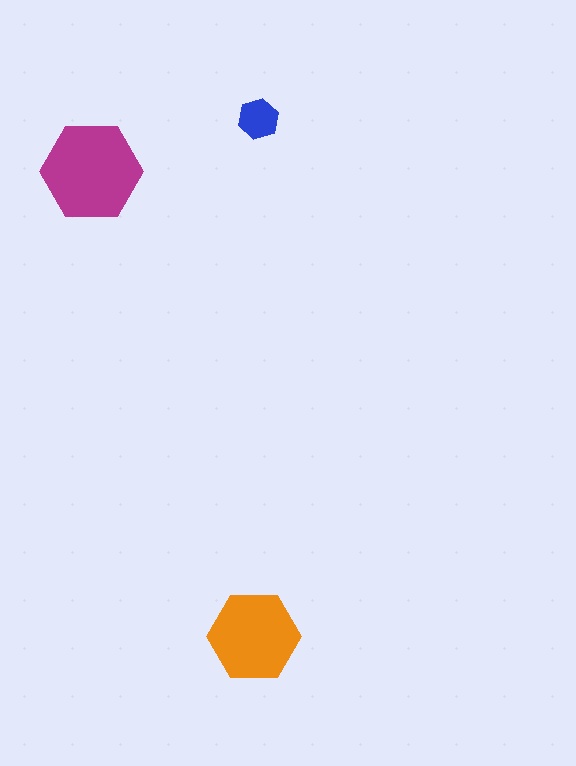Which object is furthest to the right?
The blue hexagon is rightmost.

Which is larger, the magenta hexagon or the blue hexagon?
The magenta one.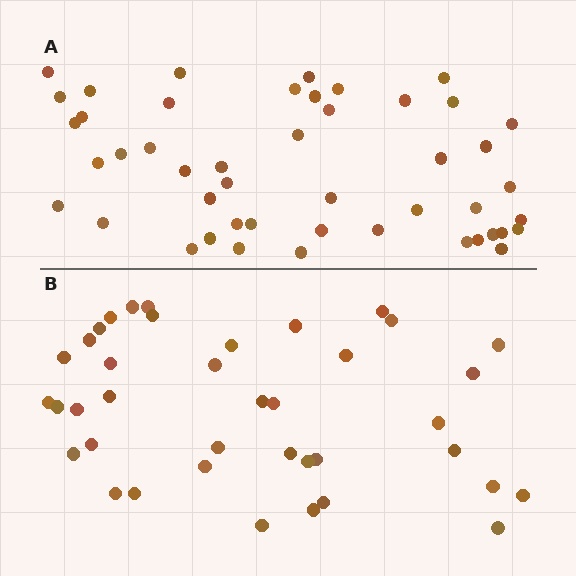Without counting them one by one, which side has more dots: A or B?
Region A (the top region) has more dots.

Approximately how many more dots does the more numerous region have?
Region A has roughly 8 or so more dots than region B.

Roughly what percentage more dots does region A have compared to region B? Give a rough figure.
About 20% more.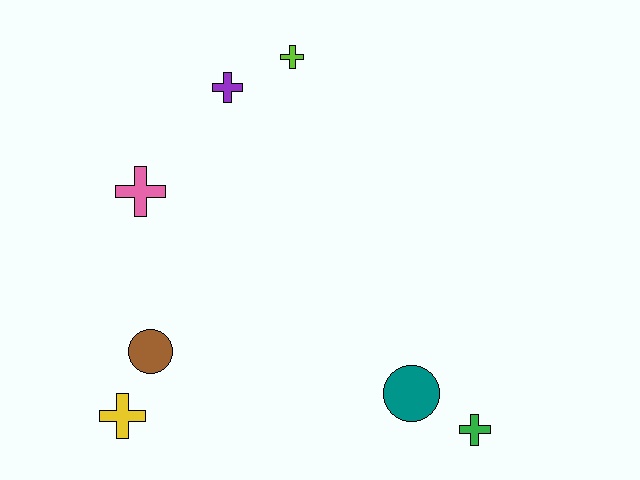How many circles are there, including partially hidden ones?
There are 2 circles.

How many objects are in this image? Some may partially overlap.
There are 7 objects.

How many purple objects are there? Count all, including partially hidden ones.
There is 1 purple object.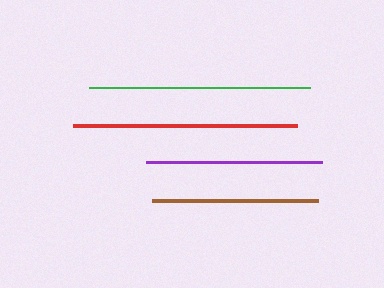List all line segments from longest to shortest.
From longest to shortest: red, green, purple, brown.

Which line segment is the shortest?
The brown line is the shortest at approximately 166 pixels.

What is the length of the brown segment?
The brown segment is approximately 166 pixels long.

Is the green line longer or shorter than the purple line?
The green line is longer than the purple line.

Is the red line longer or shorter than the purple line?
The red line is longer than the purple line.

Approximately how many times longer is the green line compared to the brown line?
The green line is approximately 1.3 times the length of the brown line.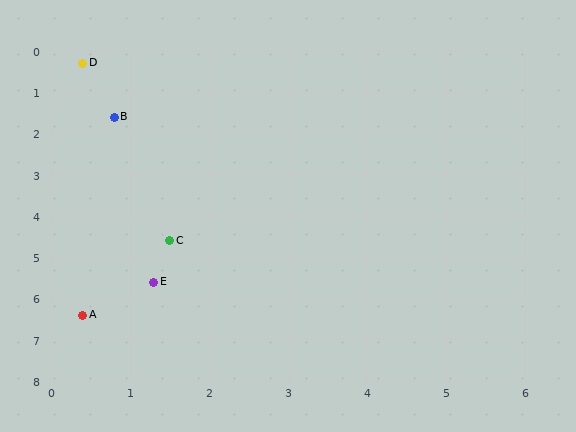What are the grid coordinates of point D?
Point D is at approximately (0.4, 0.3).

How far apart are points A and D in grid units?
Points A and D are about 6.1 grid units apart.